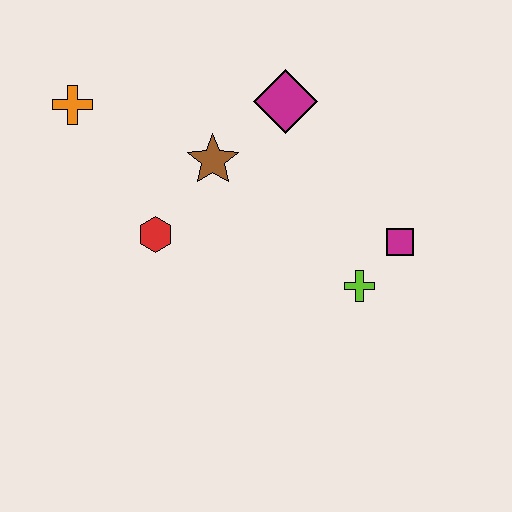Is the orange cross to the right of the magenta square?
No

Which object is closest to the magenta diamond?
The brown star is closest to the magenta diamond.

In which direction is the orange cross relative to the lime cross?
The orange cross is to the left of the lime cross.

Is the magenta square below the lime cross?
No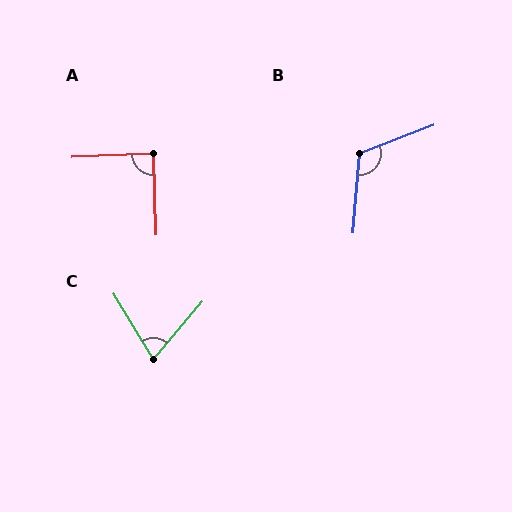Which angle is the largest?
B, at approximately 115 degrees.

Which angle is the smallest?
C, at approximately 72 degrees.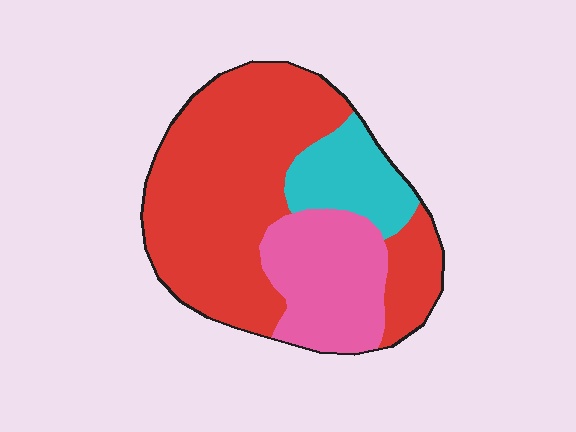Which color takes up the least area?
Cyan, at roughly 15%.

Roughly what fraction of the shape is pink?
Pink covers 24% of the shape.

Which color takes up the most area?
Red, at roughly 60%.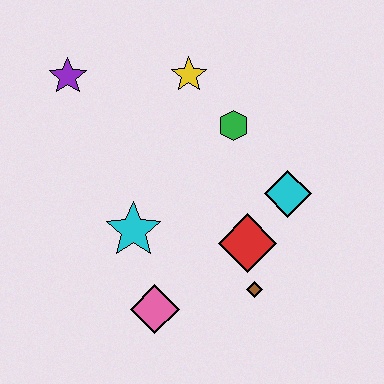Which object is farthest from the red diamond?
The purple star is farthest from the red diamond.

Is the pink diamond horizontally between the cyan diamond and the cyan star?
Yes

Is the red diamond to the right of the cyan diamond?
No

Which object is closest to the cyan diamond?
The red diamond is closest to the cyan diamond.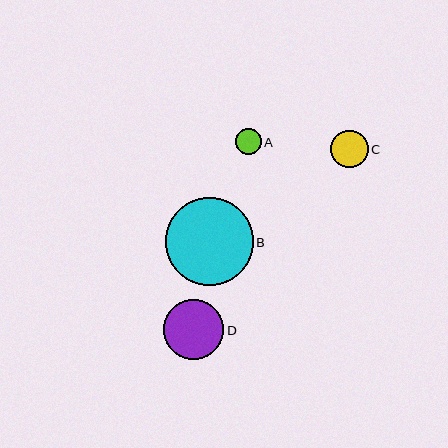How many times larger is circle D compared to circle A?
Circle D is approximately 2.3 times the size of circle A.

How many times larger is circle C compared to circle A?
Circle C is approximately 1.5 times the size of circle A.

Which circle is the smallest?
Circle A is the smallest with a size of approximately 26 pixels.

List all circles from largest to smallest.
From largest to smallest: B, D, C, A.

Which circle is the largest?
Circle B is the largest with a size of approximately 88 pixels.